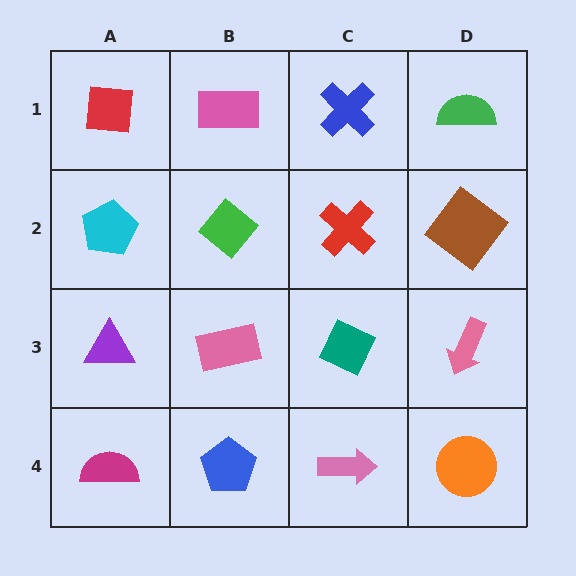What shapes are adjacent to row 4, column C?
A teal diamond (row 3, column C), a blue pentagon (row 4, column B), an orange circle (row 4, column D).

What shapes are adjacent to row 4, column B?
A pink rectangle (row 3, column B), a magenta semicircle (row 4, column A), a pink arrow (row 4, column C).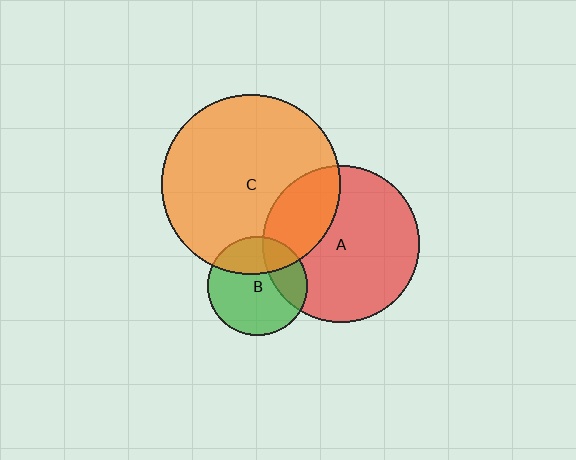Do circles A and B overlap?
Yes.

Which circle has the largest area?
Circle C (orange).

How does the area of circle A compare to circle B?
Approximately 2.5 times.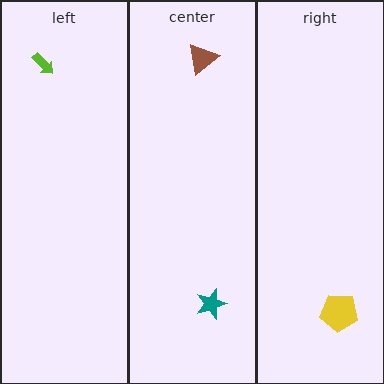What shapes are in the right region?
The yellow pentagon.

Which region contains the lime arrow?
The left region.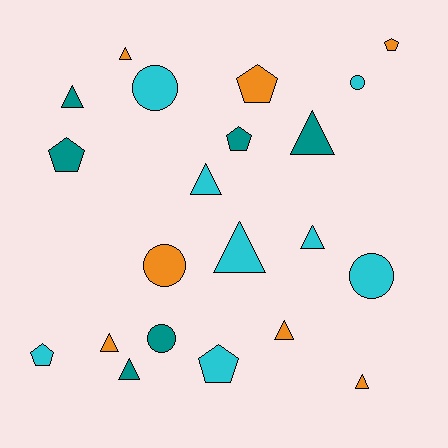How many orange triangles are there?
There are 4 orange triangles.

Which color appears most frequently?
Cyan, with 8 objects.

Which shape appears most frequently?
Triangle, with 10 objects.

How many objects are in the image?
There are 21 objects.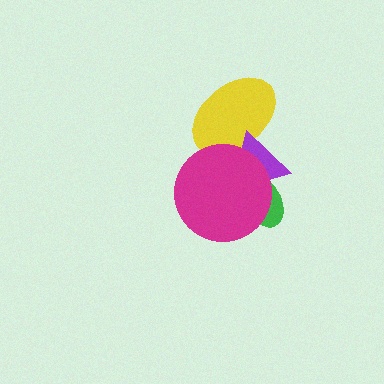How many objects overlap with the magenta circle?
3 objects overlap with the magenta circle.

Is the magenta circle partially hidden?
No, no other shape covers it.